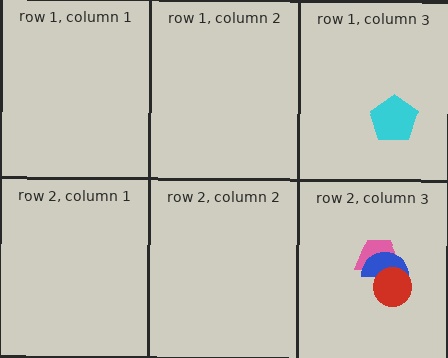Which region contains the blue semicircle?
The row 2, column 3 region.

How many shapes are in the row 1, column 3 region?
1.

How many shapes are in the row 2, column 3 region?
3.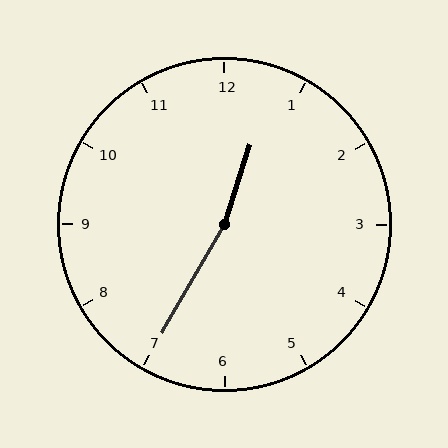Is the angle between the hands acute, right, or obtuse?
It is obtuse.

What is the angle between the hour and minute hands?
Approximately 168 degrees.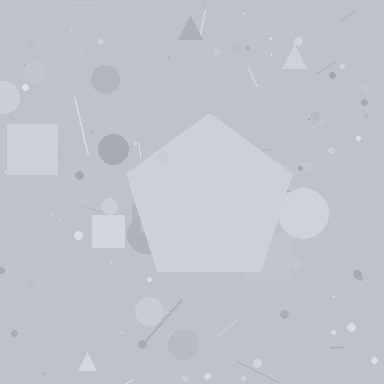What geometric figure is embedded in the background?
A pentagon is embedded in the background.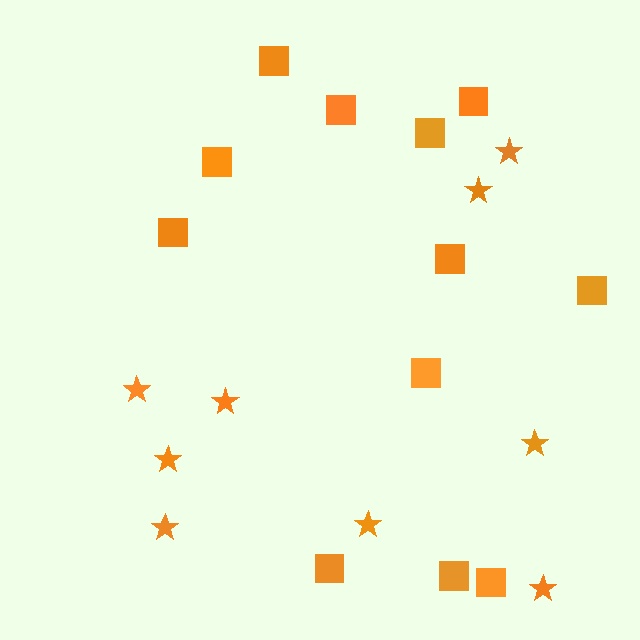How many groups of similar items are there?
There are 2 groups: one group of stars (9) and one group of squares (12).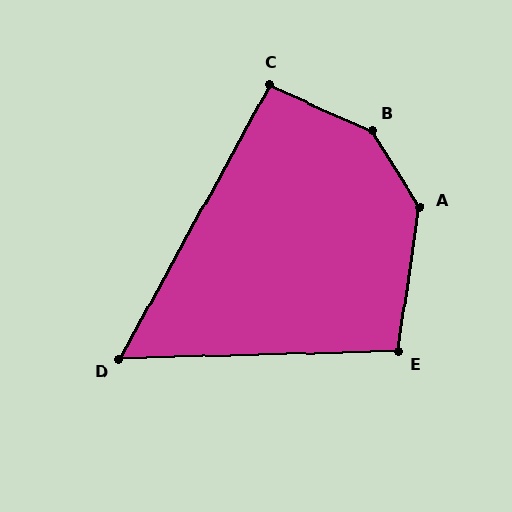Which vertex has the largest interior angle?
B, at approximately 146 degrees.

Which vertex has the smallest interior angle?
D, at approximately 60 degrees.